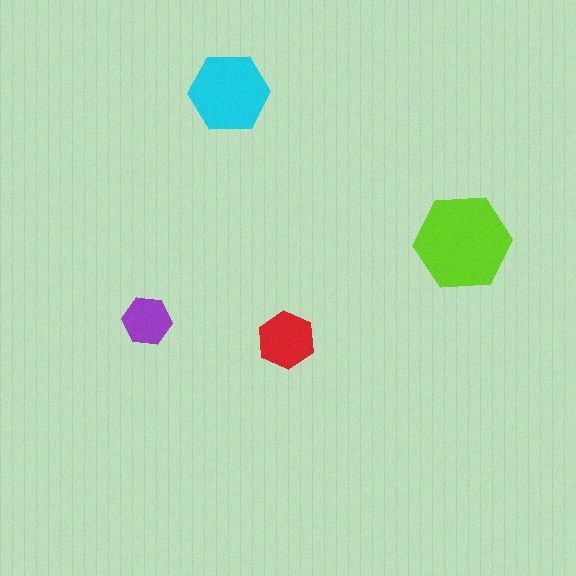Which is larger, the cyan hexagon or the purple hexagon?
The cyan one.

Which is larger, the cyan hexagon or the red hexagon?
The cyan one.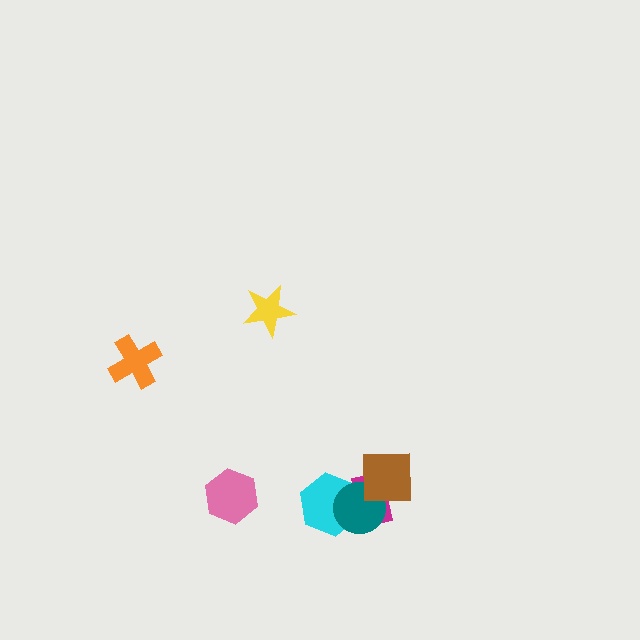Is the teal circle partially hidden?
Yes, it is partially covered by another shape.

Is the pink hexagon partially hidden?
No, no other shape covers it.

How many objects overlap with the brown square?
2 objects overlap with the brown square.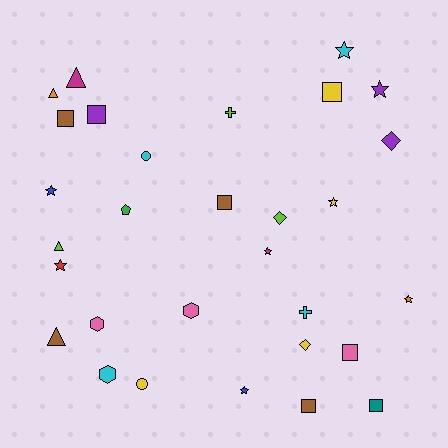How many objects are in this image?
There are 30 objects.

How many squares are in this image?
There are 7 squares.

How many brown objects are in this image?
There are 4 brown objects.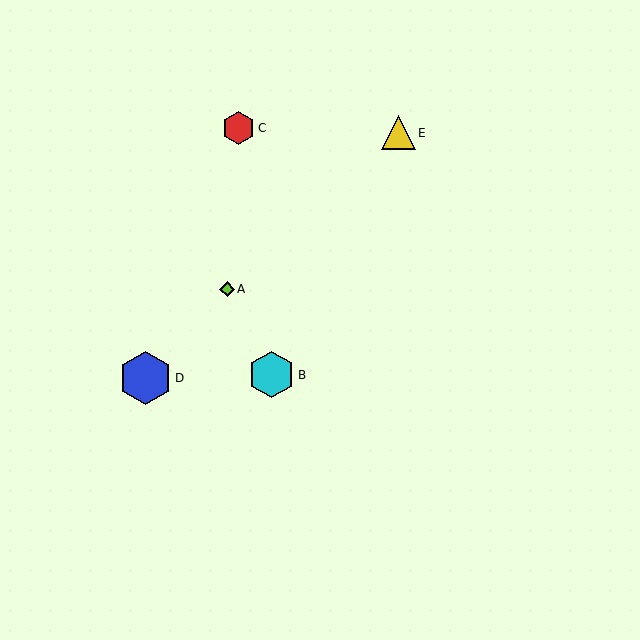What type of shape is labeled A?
Shape A is a lime diamond.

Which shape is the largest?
The blue hexagon (labeled D) is the largest.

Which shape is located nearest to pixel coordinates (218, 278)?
The lime diamond (labeled A) at (227, 289) is nearest to that location.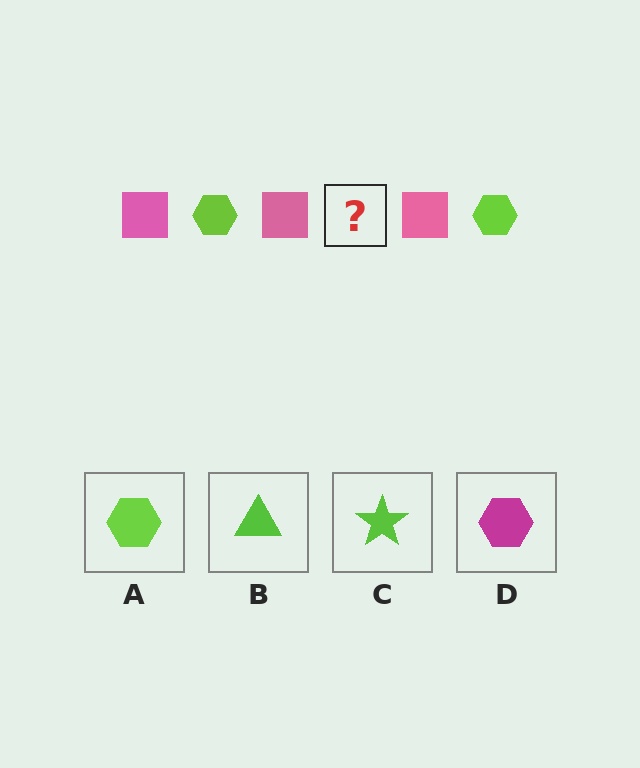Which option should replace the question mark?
Option A.